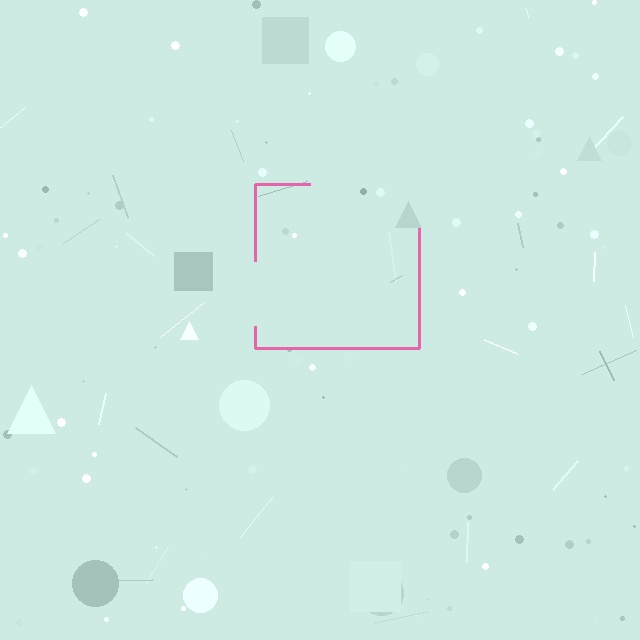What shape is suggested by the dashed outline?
The dashed outline suggests a square.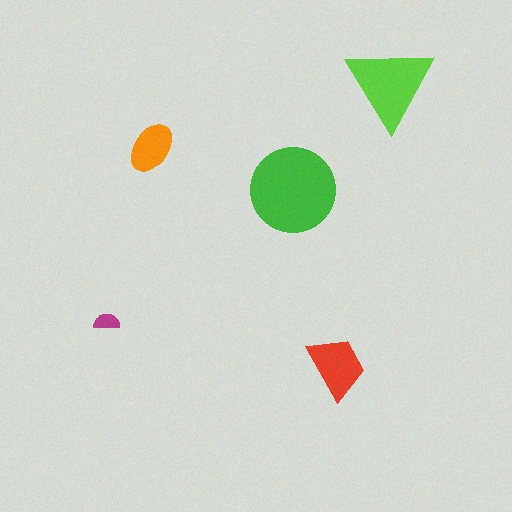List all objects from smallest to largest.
The magenta semicircle, the orange ellipse, the red trapezoid, the lime triangle, the green circle.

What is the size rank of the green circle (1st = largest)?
1st.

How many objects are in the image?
There are 5 objects in the image.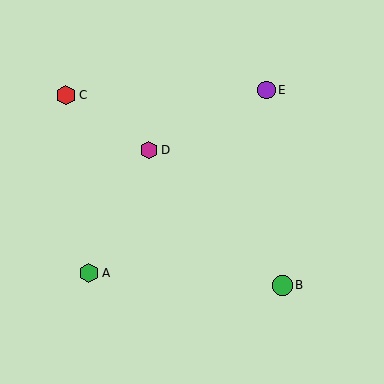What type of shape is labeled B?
Shape B is a green circle.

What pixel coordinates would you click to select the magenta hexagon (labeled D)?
Click at (149, 150) to select the magenta hexagon D.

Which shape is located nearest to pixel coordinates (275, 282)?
The green circle (labeled B) at (282, 285) is nearest to that location.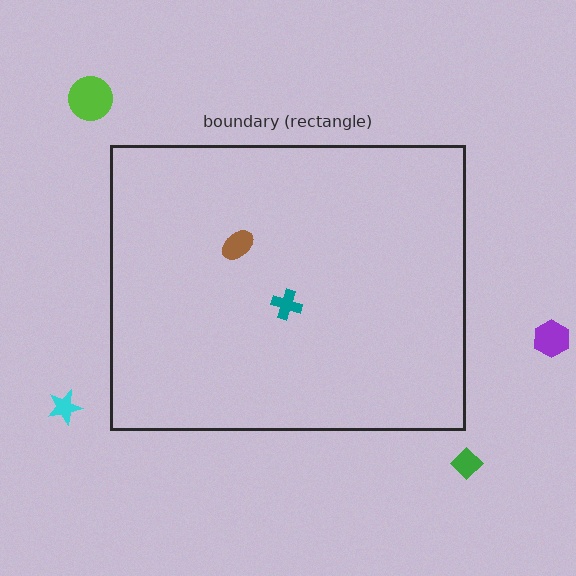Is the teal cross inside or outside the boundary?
Inside.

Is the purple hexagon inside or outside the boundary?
Outside.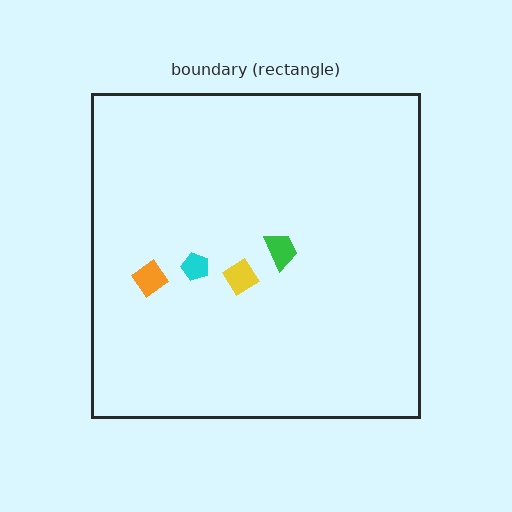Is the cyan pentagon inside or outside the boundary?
Inside.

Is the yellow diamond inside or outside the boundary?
Inside.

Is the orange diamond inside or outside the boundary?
Inside.